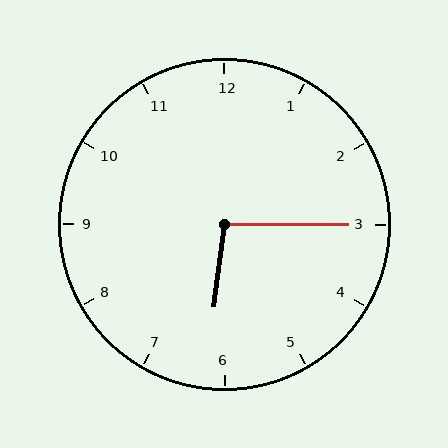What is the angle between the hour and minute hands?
Approximately 98 degrees.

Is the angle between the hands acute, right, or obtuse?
It is obtuse.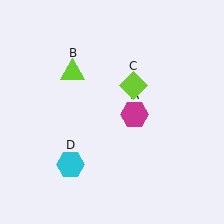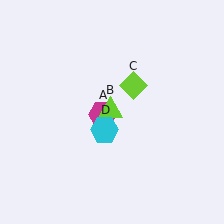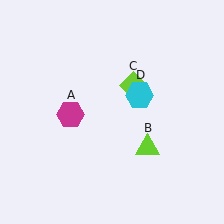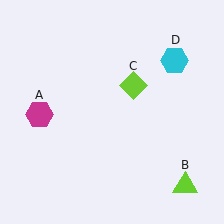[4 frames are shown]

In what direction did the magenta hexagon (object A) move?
The magenta hexagon (object A) moved left.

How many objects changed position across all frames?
3 objects changed position: magenta hexagon (object A), lime triangle (object B), cyan hexagon (object D).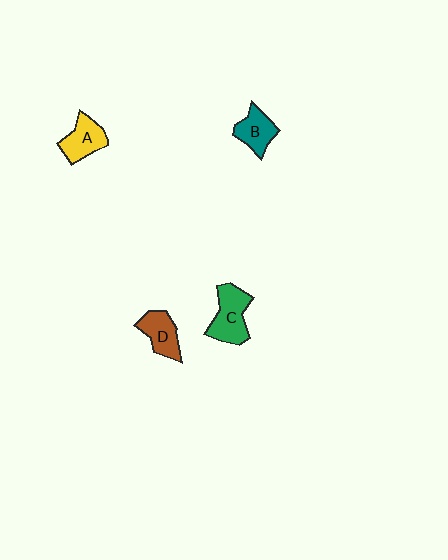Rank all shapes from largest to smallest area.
From largest to smallest: C (green), A (yellow), D (brown), B (teal).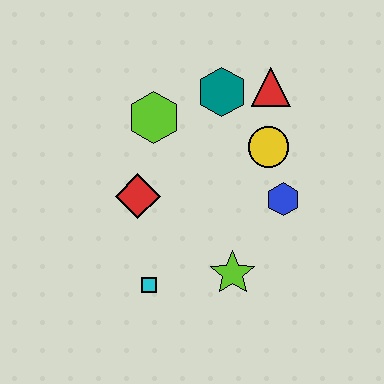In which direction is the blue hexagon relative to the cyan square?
The blue hexagon is to the right of the cyan square.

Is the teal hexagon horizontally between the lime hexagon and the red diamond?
No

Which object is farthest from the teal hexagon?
The cyan square is farthest from the teal hexagon.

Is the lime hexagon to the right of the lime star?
No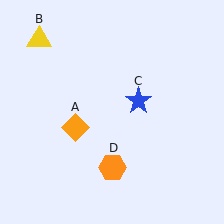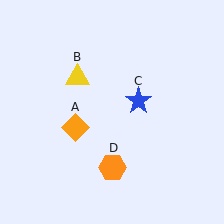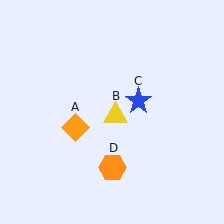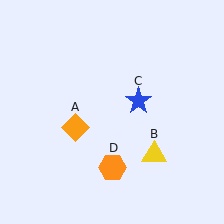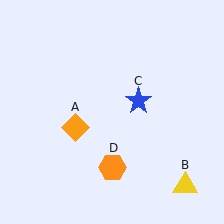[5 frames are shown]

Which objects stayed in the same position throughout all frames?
Orange diamond (object A) and blue star (object C) and orange hexagon (object D) remained stationary.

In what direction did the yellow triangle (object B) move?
The yellow triangle (object B) moved down and to the right.